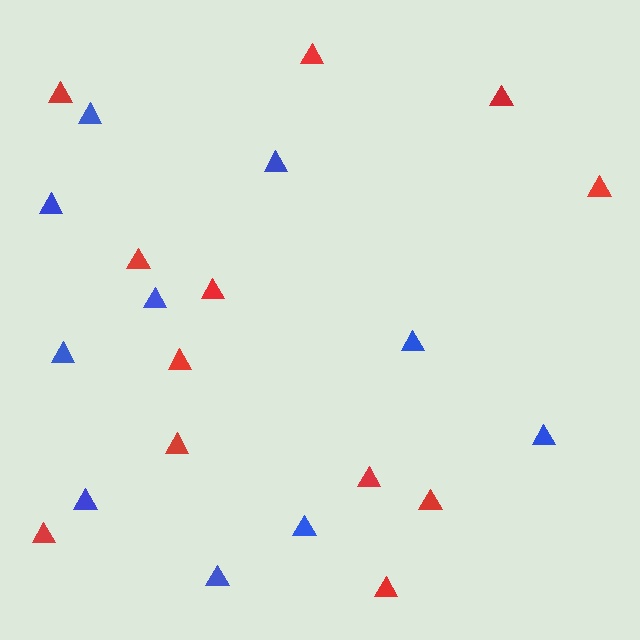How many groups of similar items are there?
There are 2 groups: one group of red triangles (12) and one group of blue triangles (10).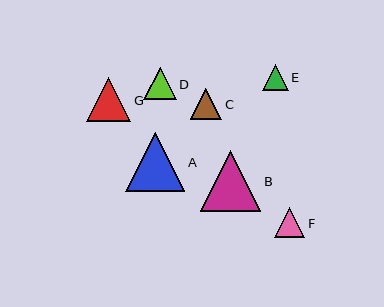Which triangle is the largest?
Triangle B is the largest with a size of approximately 60 pixels.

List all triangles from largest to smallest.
From largest to smallest: B, A, G, D, C, F, E.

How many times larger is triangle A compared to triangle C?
Triangle A is approximately 1.9 times the size of triangle C.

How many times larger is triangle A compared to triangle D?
Triangle A is approximately 1.8 times the size of triangle D.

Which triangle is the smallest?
Triangle E is the smallest with a size of approximately 26 pixels.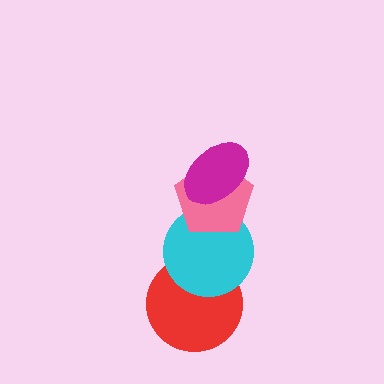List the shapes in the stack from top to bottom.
From top to bottom: the magenta ellipse, the pink pentagon, the cyan circle, the red circle.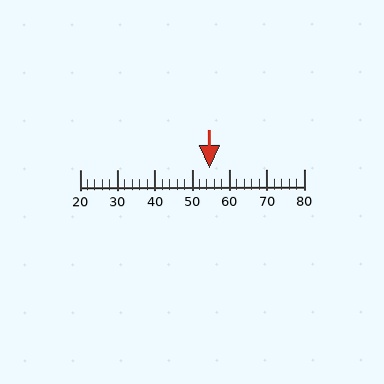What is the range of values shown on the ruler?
The ruler shows values from 20 to 80.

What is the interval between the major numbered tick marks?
The major tick marks are spaced 10 units apart.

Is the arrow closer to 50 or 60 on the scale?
The arrow is closer to 50.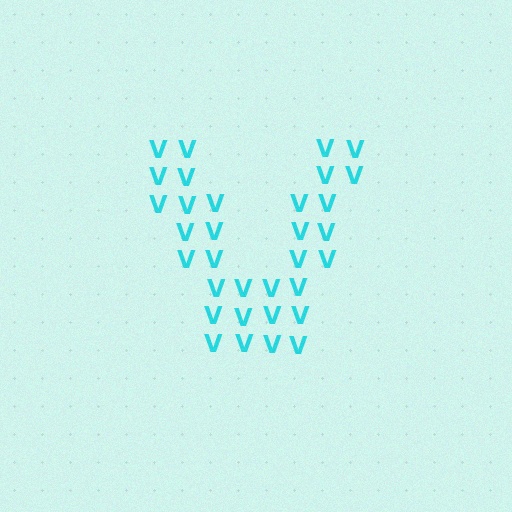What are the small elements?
The small elements are letter V's.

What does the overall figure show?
The overall figure shows the letter V.